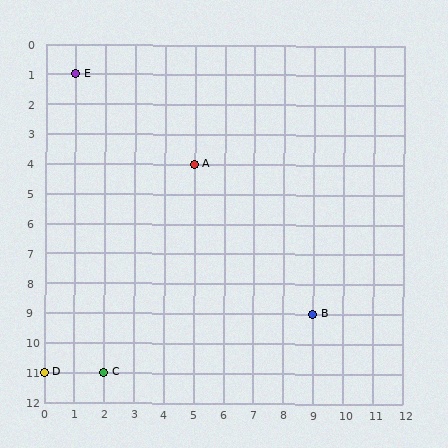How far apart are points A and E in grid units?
Points A and E are 4 columns and 3 rows apart (about 5.0 grid units diagonally).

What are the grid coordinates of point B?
Point B is at grid coordinates (9, 9).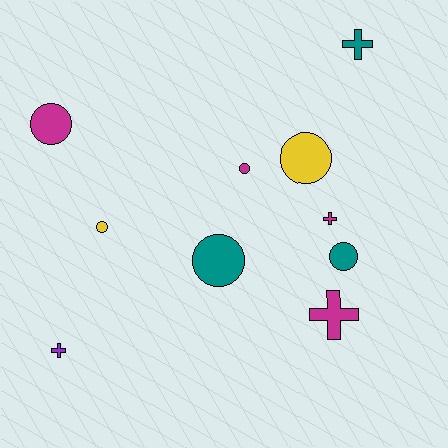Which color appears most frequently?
Magenta, with 4 objects.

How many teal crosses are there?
There is 1 teal cross.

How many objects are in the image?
There are 10 objects.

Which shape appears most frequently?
Circle, with 6 objects.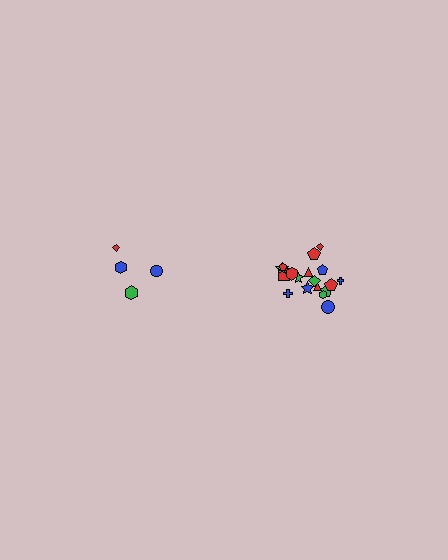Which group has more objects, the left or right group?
The right group.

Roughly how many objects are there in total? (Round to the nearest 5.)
Roughly 20 objects in total.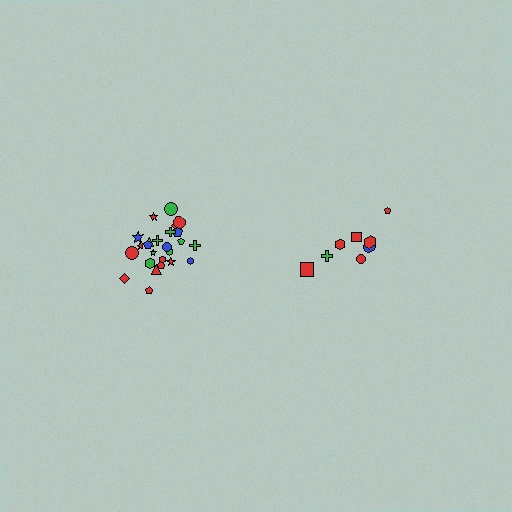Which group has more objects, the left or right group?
The left group.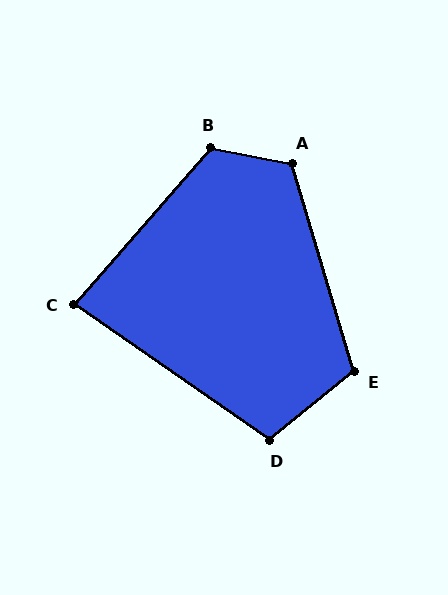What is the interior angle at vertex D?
Approximately 106 degrees (obtuse).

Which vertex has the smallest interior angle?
C, at approximately 84 degrees.